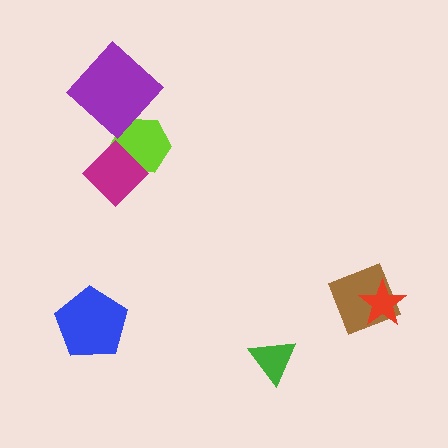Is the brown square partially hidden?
Yes, it is partially covered by another shape.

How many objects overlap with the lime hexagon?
1 object overlaps with the lime hexagon.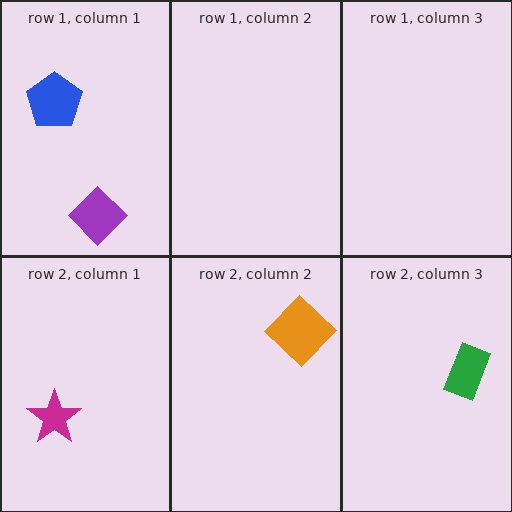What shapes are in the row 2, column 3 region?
The green rectangle.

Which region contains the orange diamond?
The row 2, column 2 region.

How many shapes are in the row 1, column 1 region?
2.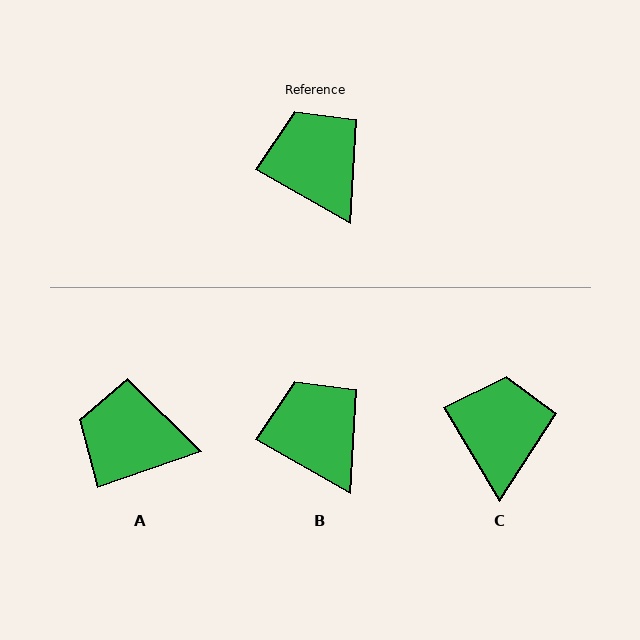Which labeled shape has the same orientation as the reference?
B.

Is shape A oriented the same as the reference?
No, it is off by about 49 degrees.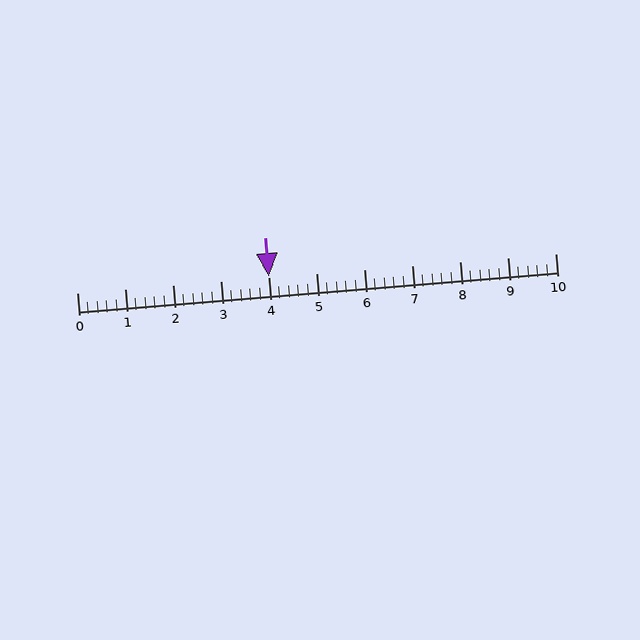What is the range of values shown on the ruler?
The ruler shows values from 0 to 10.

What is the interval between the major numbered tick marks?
The major tick marks are spaced 1 units apart.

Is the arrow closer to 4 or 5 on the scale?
The arrow is closer to 4.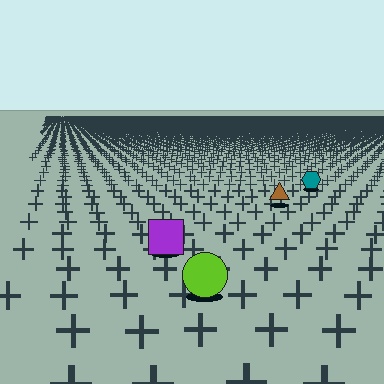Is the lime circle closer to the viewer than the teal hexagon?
Yes. The lime circle is closer — you can tell from the texture gradient: the ground texture is coarser near it.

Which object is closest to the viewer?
The lime circle is closest. The texture marks near it are larger and more spread out.